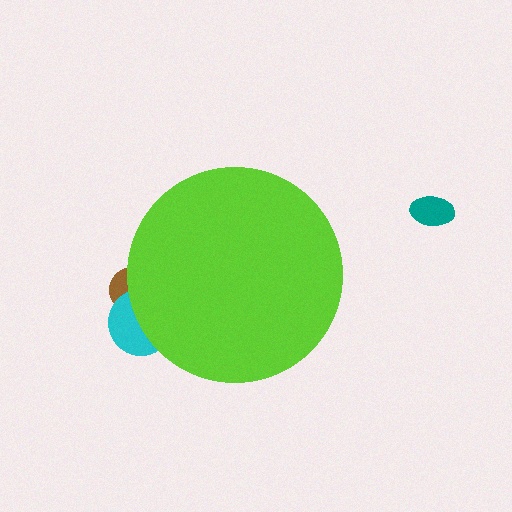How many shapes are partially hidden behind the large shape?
2 shapes are partially hidden.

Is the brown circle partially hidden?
Yes, the brown circle is partially hidden behind the lime circle.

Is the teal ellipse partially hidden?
No, the teal ellipse is fully visible.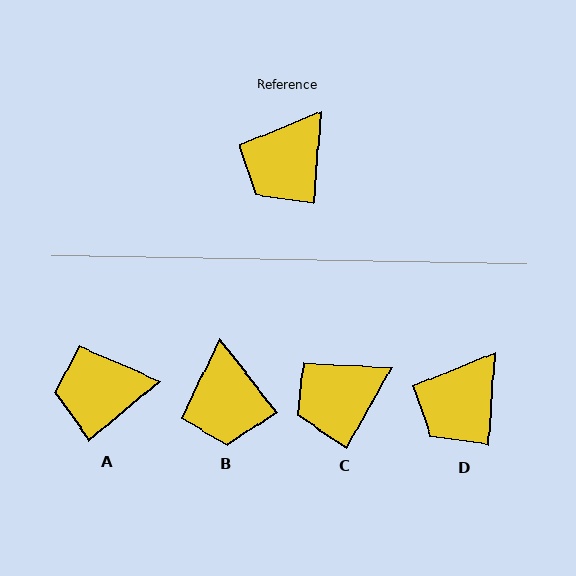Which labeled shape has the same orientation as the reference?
D.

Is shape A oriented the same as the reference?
No, it is off by about 46 degrees.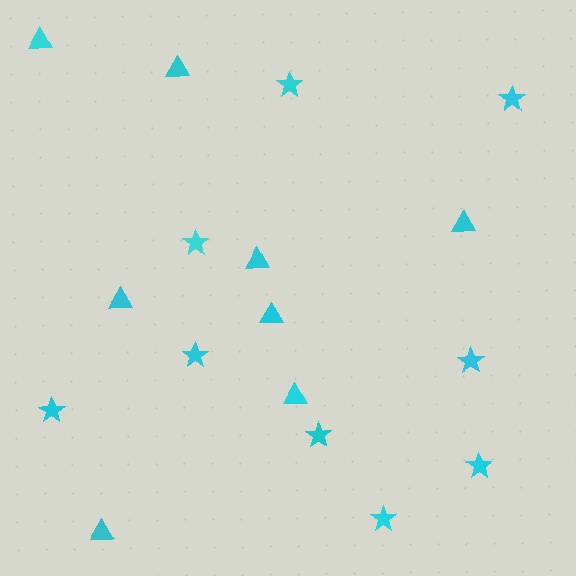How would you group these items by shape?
There are 2 groups: one group of stars (9) and one group of triangles (8).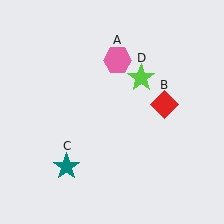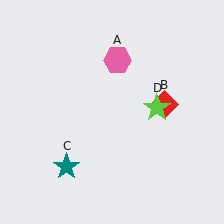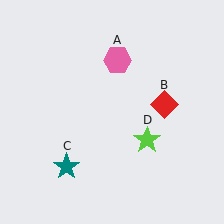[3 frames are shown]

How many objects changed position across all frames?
1 object changed position: lime star (object D).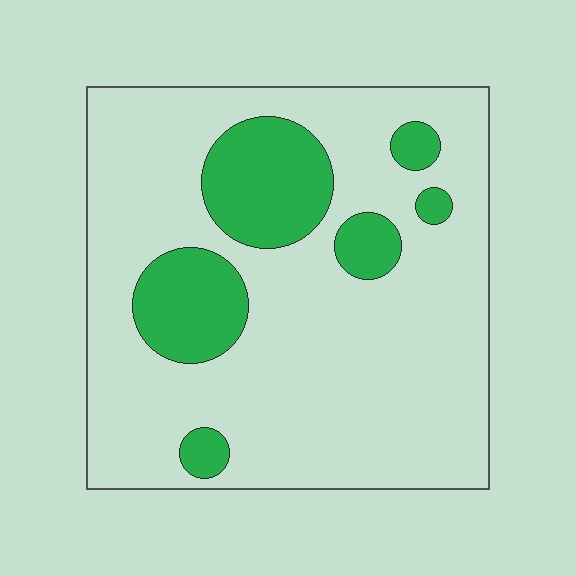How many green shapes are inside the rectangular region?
6.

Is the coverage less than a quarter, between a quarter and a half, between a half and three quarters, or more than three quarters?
Less than a quarter.